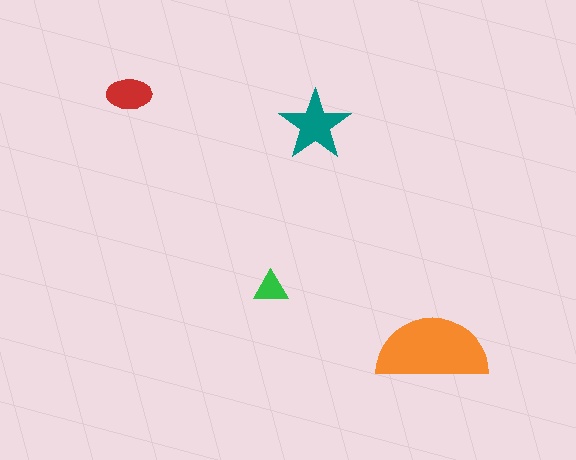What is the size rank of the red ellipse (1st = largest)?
3rd.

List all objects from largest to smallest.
The orange semicircle, the teal star, the red ellipse, the green triangle.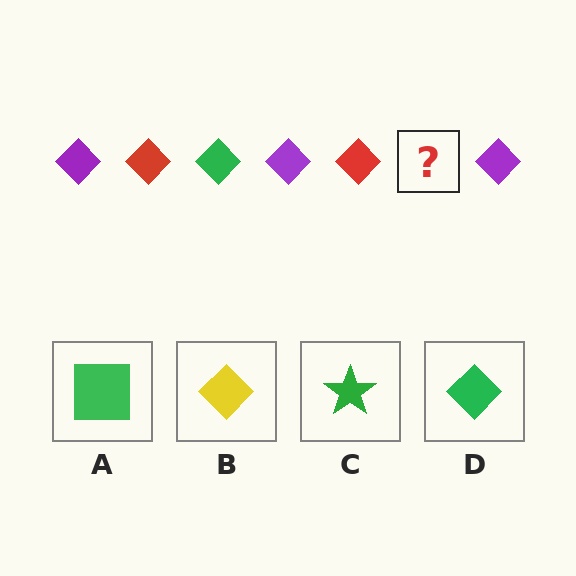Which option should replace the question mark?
Option D.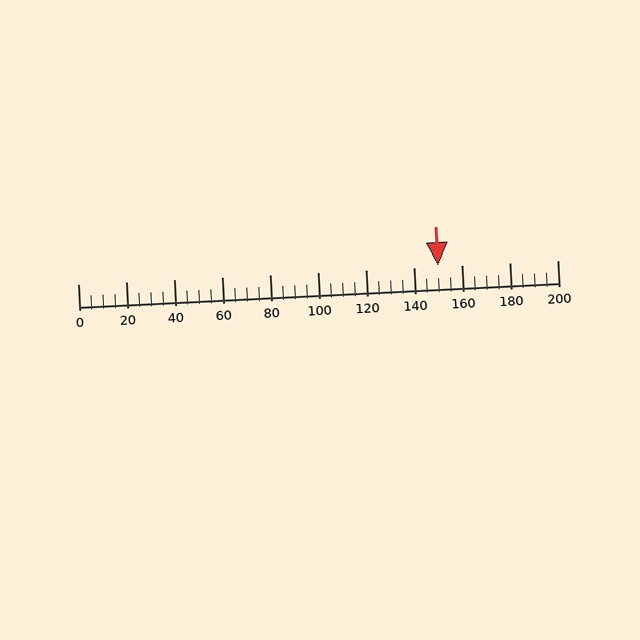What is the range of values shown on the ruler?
The ruler shows values from 0 to 200.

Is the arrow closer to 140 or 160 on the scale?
The arrow is closer to 160.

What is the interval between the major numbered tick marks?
The major tick marks are spaced 20 units apart.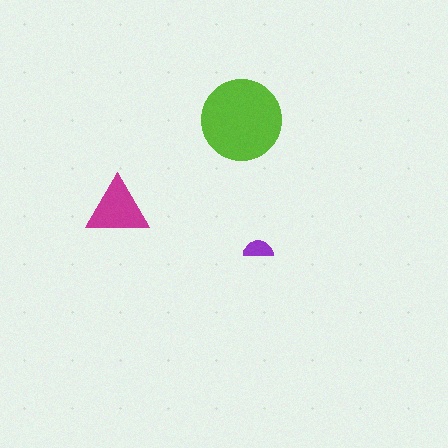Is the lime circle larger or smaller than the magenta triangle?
Larger.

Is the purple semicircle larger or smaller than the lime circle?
Smaller.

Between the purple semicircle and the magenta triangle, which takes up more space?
The magenta triangle.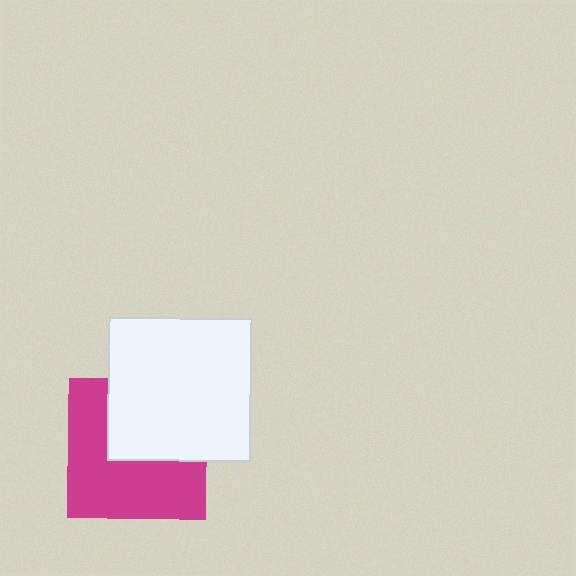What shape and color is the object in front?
The object in front is a white square.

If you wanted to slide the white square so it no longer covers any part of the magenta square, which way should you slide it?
Slide it up — that is the most direct way to separate the two shapes.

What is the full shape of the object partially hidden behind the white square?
The partially hidden object is a magenta square.